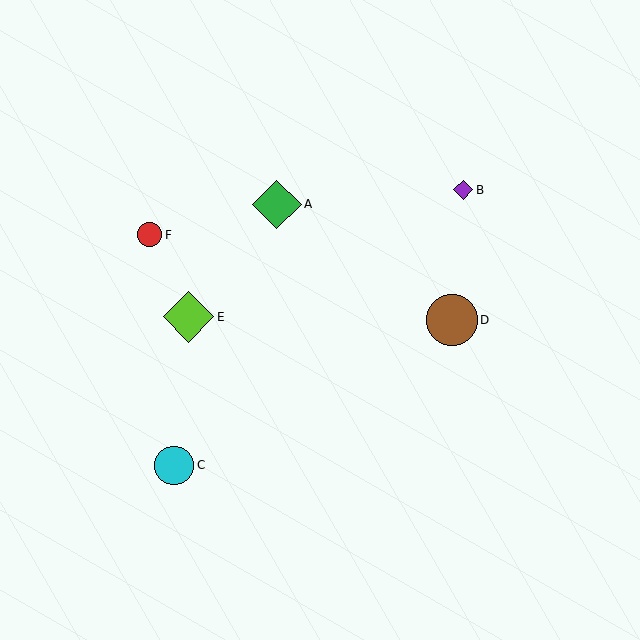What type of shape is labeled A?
Shape A is a green diamond.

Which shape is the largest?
The brown circle (labeled D) is the largest.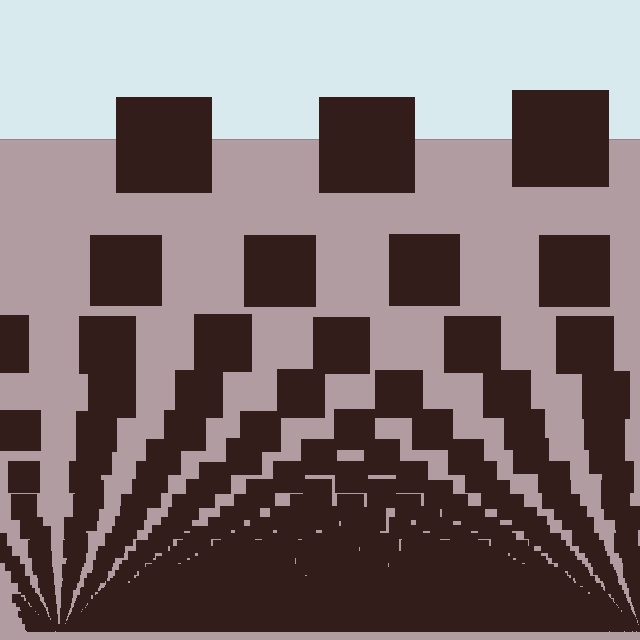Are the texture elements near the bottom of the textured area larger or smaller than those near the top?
Smaller. The gradient is inverted — elements near the bottom are smaller and denser.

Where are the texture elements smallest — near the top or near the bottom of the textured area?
Near the bottom.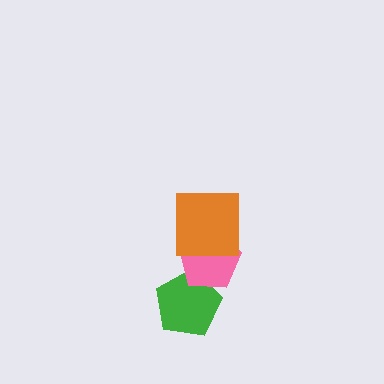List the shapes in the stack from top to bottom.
From top to bottom: the orange square, the pink pentagon, the green pentagon.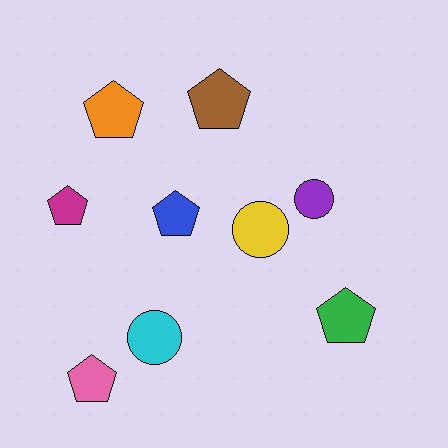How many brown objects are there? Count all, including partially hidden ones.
There is 1 brown object.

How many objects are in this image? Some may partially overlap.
There are 9 objects.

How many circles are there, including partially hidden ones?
There are 3 circles.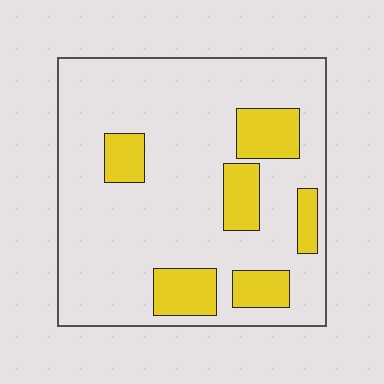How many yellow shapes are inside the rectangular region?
6.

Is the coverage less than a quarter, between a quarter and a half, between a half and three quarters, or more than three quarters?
Less than a quarter.